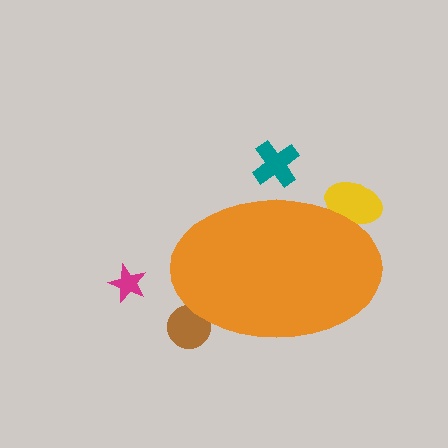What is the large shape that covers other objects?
An orange ellipse.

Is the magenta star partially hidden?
No, the magenta star is fully visible.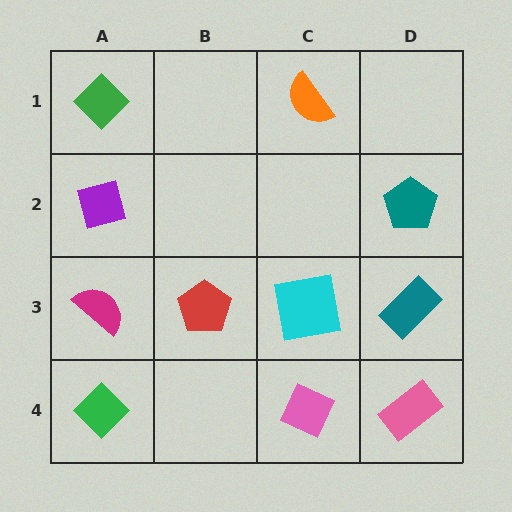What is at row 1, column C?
An orange semicircle.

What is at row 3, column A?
A magenta semicircle.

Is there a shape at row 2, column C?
No, that cell is empty.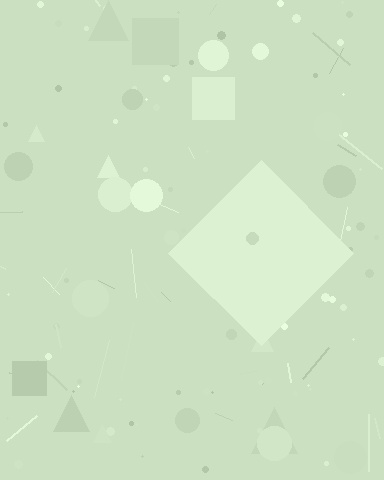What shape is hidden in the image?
A diamond is hidden in the image.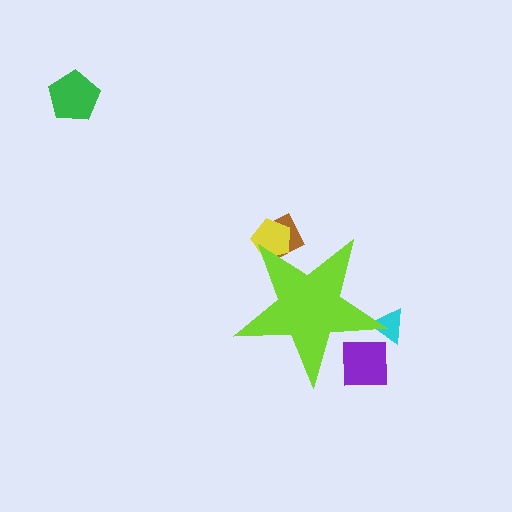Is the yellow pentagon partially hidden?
Yes, the yellow pentagon is partially hidden behind the lime star.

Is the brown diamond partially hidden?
Yes, the brown diamond is partially hidden behind the lime star.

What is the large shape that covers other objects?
A lime star.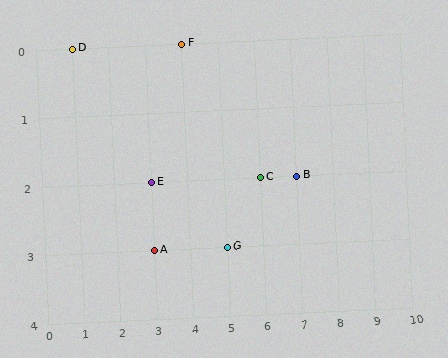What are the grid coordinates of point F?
Point F is at grid coordinates (4, 0).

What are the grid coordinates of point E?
Point E is at grid coordinates (3, 2).